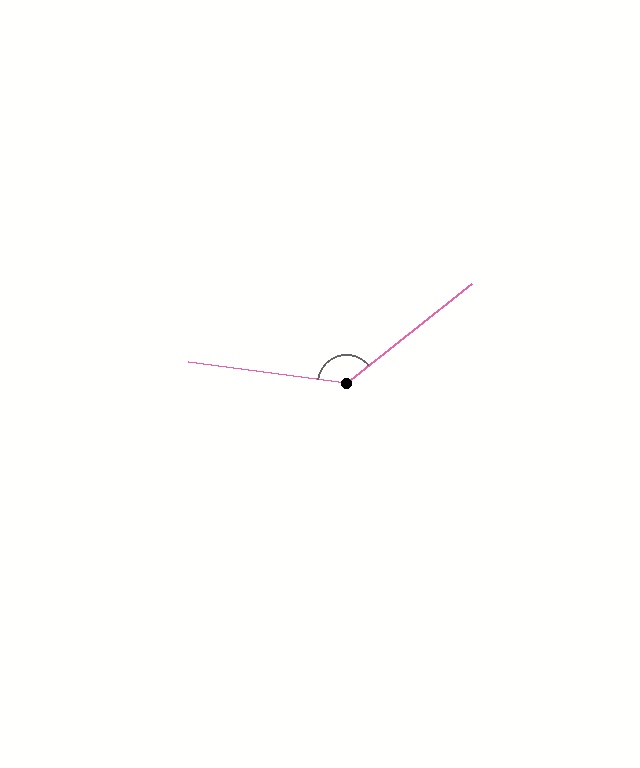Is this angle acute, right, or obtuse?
It is obtuse.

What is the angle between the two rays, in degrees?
Approximately 134 degrees.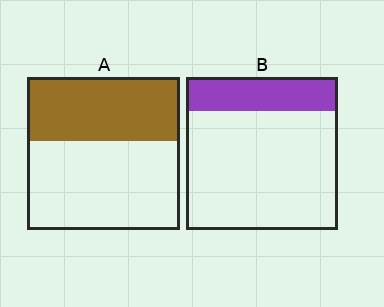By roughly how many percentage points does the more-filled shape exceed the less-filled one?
By roughly 20 percentage points (A over B).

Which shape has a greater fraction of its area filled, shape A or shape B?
Shape A.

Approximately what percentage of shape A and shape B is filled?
A is approximately 40% and B is approximately 20%.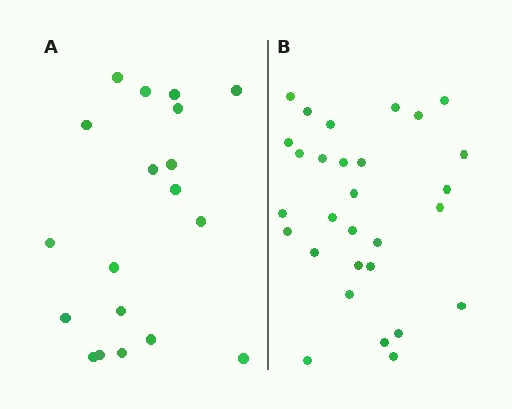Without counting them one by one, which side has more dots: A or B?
Region B (the right region) has more dots.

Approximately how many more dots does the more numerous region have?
Region B has roughly 10 or so more dots than region A.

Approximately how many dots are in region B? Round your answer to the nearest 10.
About 30 dots. (The exact count is 29, which rounds to 30.)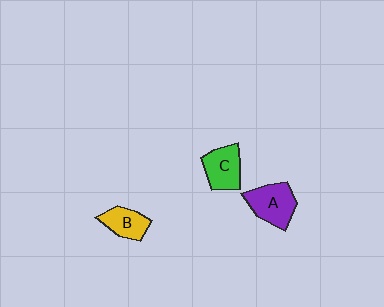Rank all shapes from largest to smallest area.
From largest to smallest: A (purple), C (green), B (yellow).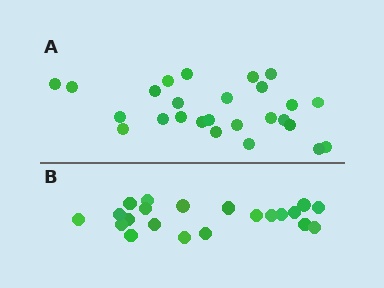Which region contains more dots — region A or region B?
Region A (the top region) has more dots.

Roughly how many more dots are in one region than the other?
Region A has about 5 more dots than region B.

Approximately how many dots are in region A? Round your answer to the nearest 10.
About 30 dots. (The exact count is 26, which rounds to 30.)